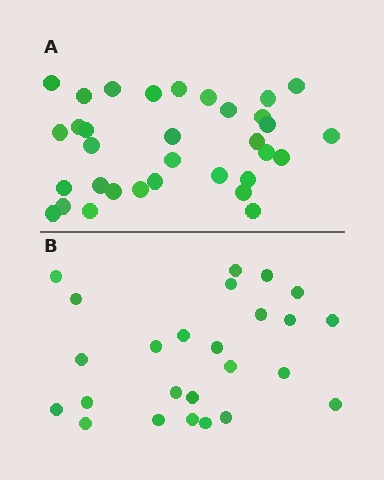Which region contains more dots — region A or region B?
Region A (the top region) has more dots.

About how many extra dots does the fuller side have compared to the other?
Region A has roughly 8 or so more dots than region B.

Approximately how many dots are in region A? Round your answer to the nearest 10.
About 30 dots. (The exact count is 33, which rounds to 30.)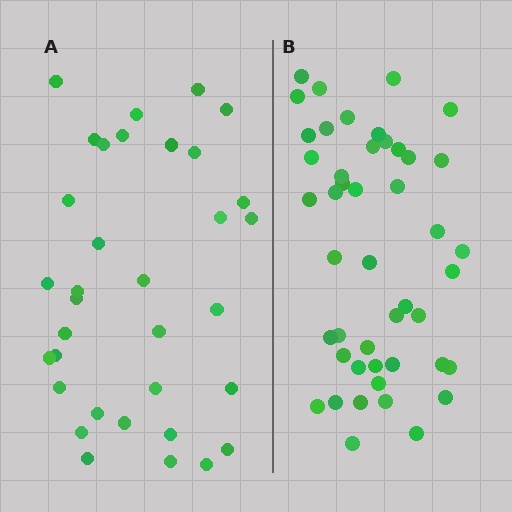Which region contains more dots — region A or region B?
Region B (the right region) has more dots.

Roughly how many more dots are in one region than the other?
Region B has roughly 12 or so more dots than region A.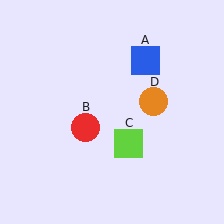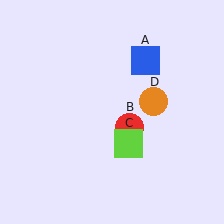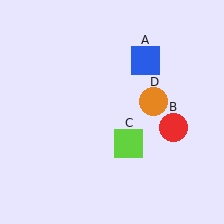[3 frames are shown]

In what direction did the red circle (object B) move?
The red circle (object B) moved right.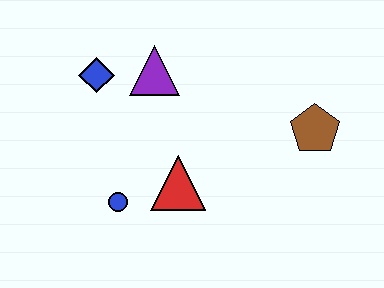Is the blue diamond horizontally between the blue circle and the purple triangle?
No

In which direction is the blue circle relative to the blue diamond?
The blue circle is below the blue diamond.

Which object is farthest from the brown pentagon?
The blue diamond is farthest from the brown pentagon.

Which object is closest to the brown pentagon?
The red triangle is closest to the brown pentagon.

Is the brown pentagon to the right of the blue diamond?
Yes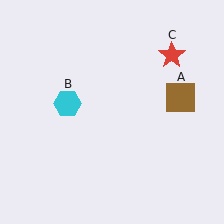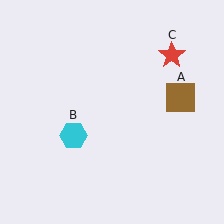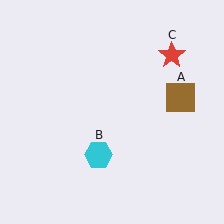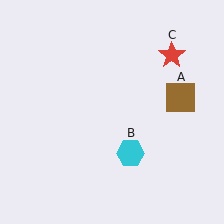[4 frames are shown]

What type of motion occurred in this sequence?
The cyan hexagon (object B) rotated counterclockwise around the center of the scene.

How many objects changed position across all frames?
1 object changed position: cyan hexagon (object B).